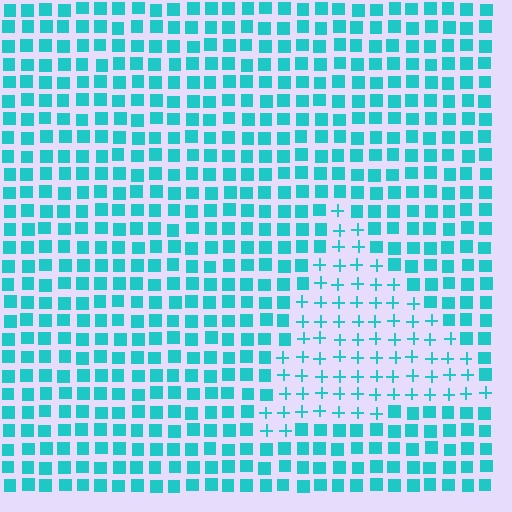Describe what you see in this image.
The image is filled with small cyan elements arranged in a uniform grid. A triangle-shaped region contains plus signs, while the surrounding area contains squares. The boundary is defined purely by the change in element shape.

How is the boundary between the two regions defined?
The boundary is defined by a change in element shape: plus signs inside vs. squares outside. All elements share the same color and spacing.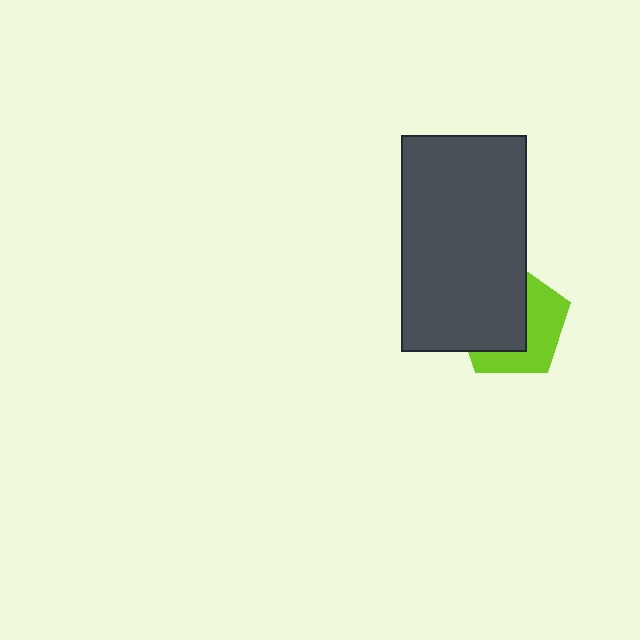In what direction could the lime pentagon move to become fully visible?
The lime pentagon could move right. That would shift it out from behind the dark gray rectangle entirely.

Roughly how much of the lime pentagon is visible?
A small part of it is visible (roughly 45%).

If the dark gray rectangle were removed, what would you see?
You would see the complete lime pentagon.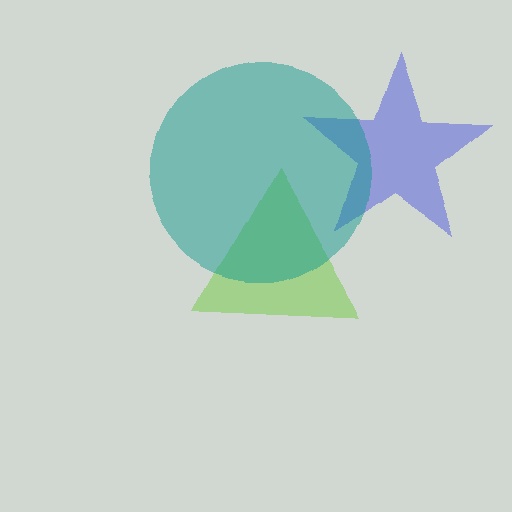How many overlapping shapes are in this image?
There are 3 overlapping shapes in the image.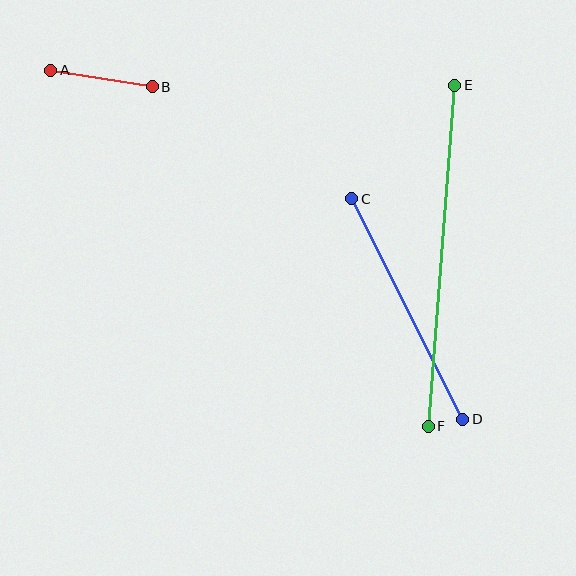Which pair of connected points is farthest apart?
Points E and F are farthest apart.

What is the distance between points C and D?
The distance is approximately 247 pixels.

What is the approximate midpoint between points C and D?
The midpoint is at approximately (407, 309) pixels.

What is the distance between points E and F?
The distance is approximately 342 pixels.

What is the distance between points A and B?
The distance is approximately 103 pixels.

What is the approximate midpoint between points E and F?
The midpoint is at approximately (442, 256) pixels.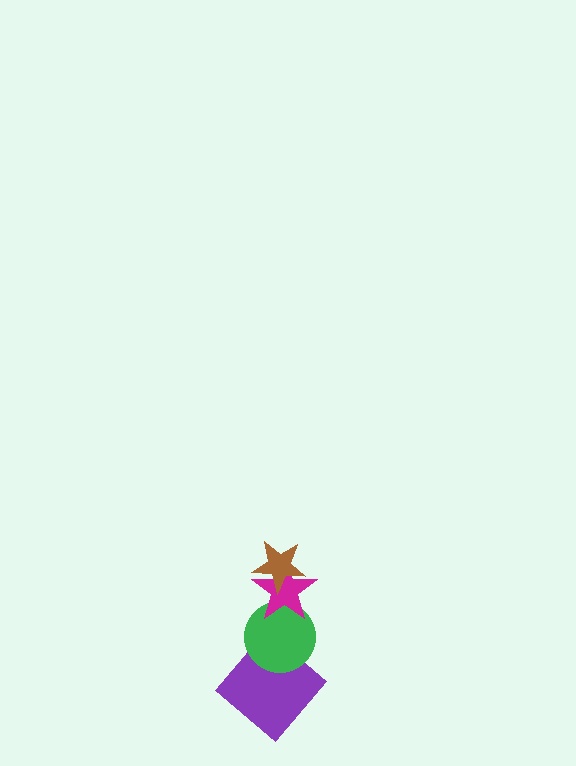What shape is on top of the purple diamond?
The green circle is on top of the purple diamond.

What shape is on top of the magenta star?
The brown star is on top of the magenta star.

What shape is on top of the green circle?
The magenta star is on top of the green circle.